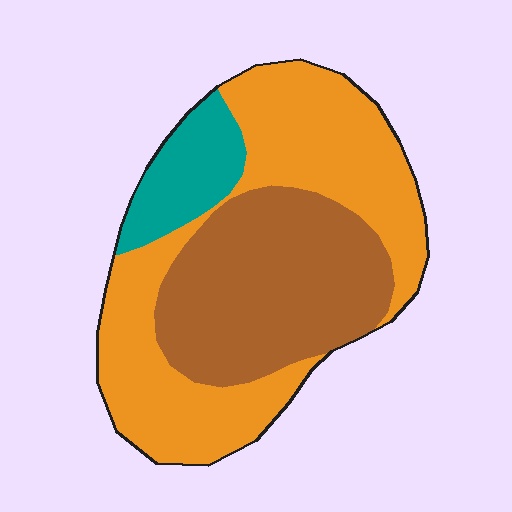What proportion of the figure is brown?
Brown covers 38% of the figure.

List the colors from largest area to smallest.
From largest to smallest: orange, brown, teal.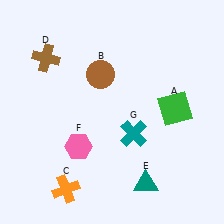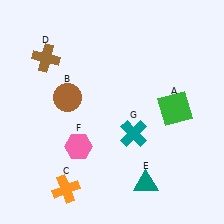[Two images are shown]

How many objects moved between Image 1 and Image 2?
1 object moved between the two images.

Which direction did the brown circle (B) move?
The brown circle (B) moved left.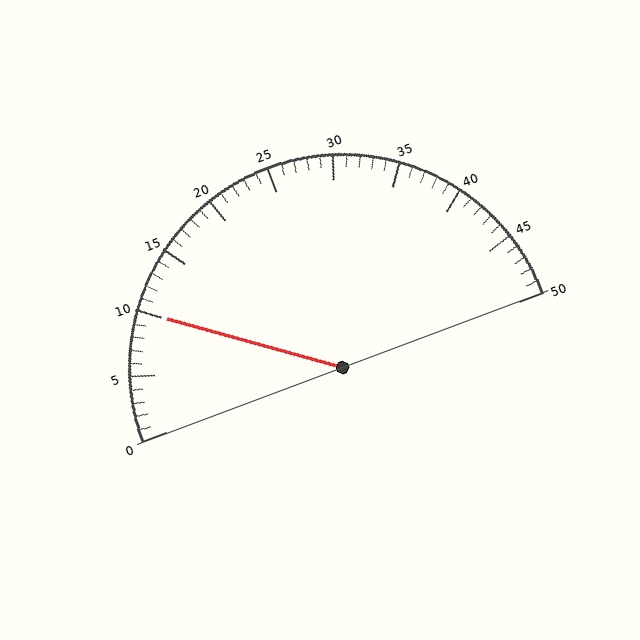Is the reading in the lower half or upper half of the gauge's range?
The reading is in the lower half of the range (0 to 50).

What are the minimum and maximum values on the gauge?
The gauge ranges from 0 to 50.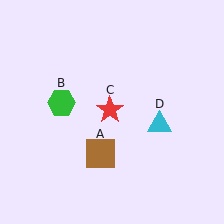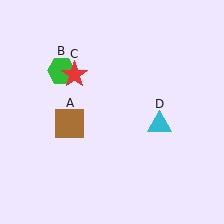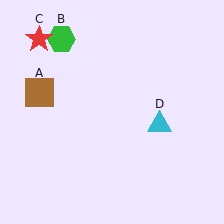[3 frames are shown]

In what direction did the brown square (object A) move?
The brown square (object A) moved up and to the left.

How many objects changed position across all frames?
3 objects changed position: brown square (object A), green hexagon (object B), red star (object C).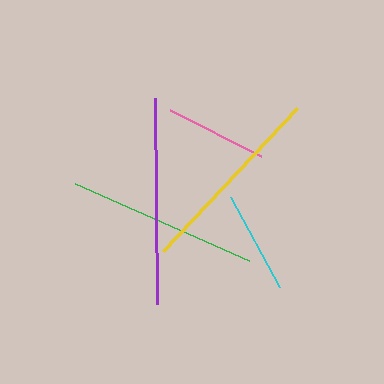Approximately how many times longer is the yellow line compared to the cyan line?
The yellow line is approximately 1.9 times the length of the cyan line.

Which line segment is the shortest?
The pink line is the shortest at approximately 102 pixels.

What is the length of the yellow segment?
The yellow segment is approximately 197 pixels long.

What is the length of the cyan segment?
The cyan segment is approximately 102 pixels long.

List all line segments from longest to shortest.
From longest to shortest: purple, yellow, green, cyan, pink.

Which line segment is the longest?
The purple line is the longest at approximately 206 pixels.